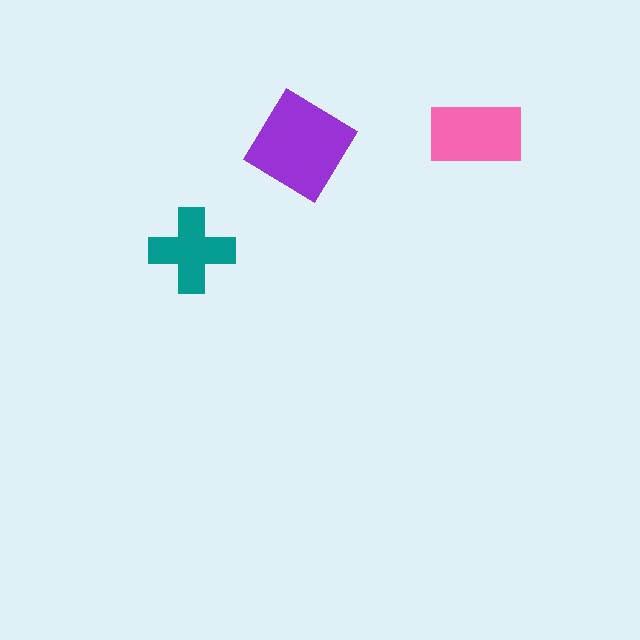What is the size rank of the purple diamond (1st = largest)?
1st.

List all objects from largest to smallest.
The purple diamond, the pink rectangle, the teal cross.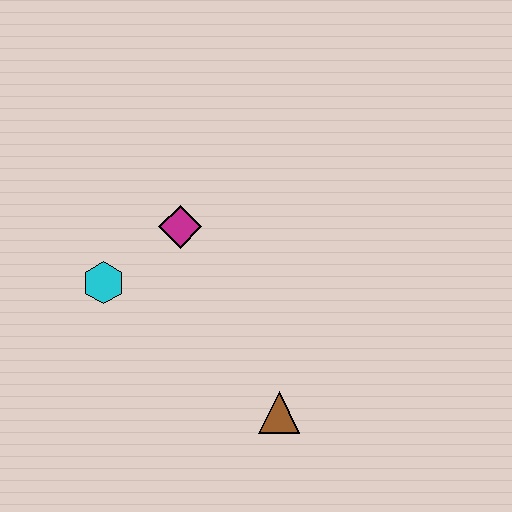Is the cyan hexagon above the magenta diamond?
No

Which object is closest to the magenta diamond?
The cyan hexagon is closest to the magenta diamond.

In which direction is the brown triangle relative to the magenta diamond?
The brown triangle is below the magenta diamond.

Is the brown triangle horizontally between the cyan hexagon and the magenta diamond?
No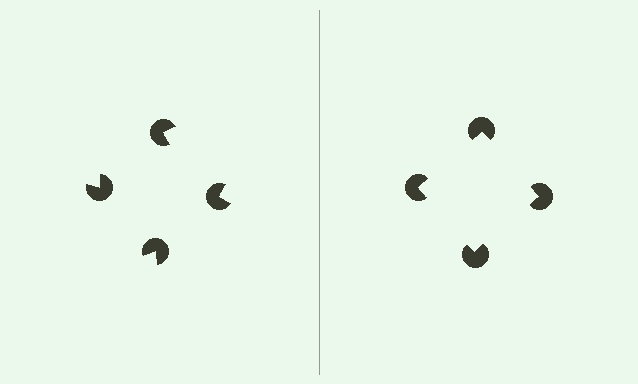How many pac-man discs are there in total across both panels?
8 — 4 on each side.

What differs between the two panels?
The pac-man discs are positioned identically on both sides; only the wedge orientations differ. On the right they align to a square; on the left they are misaligned.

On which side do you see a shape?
An illusory square appears on the right side. On the left side the wedge cuts are rotated, so no coherent shape forms.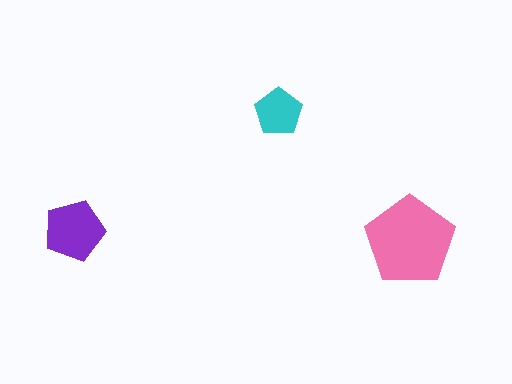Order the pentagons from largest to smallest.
the pink one, the purple one, the cyan one.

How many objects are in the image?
There are 3 objects in the image.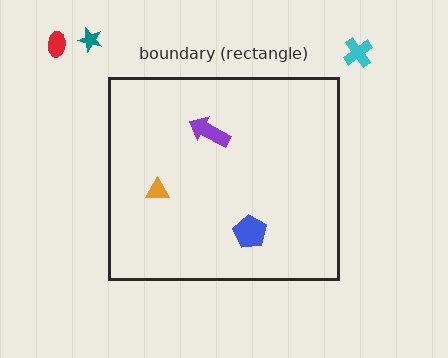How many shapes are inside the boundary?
3 inside, 3 outside.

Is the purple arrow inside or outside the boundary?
Inside.